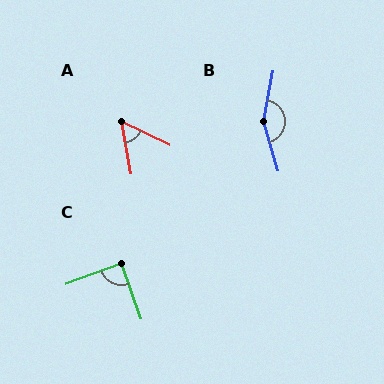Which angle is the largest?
B, at approximately 153 degrees.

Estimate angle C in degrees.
Approximately 89 degrees.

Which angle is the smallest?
A, at approximately 54 degrees.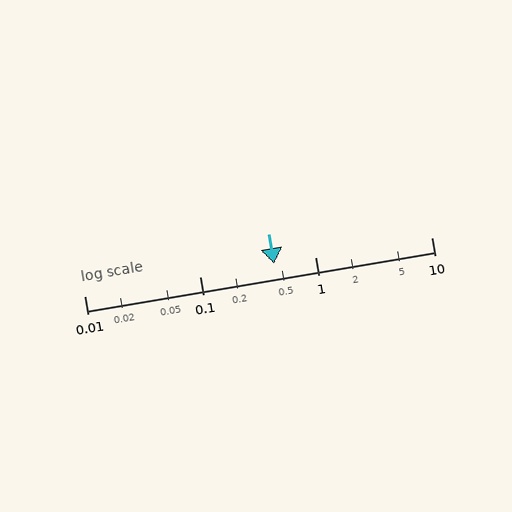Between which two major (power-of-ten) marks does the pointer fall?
The pointer is between 0.1 and 1.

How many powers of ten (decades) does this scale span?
The scale spans 3 decades, from 0.01 to 10.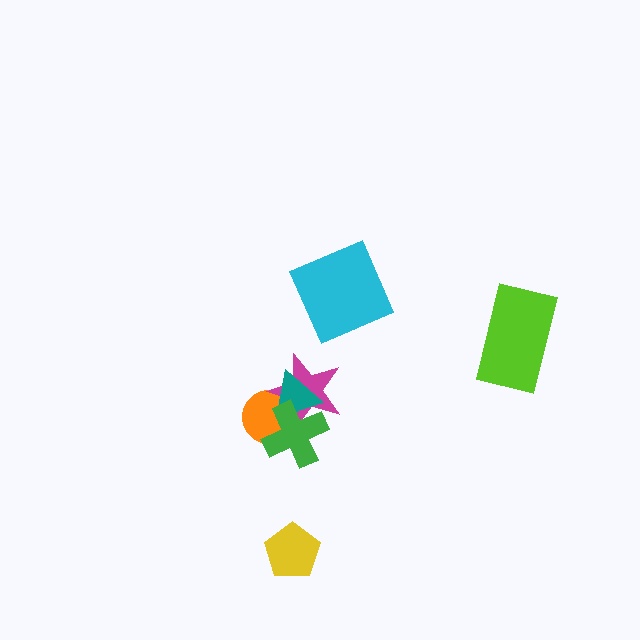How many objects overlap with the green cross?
3 objects overlap with the green cross.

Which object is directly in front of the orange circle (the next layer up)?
The magenta star is directly in front of the orange circle.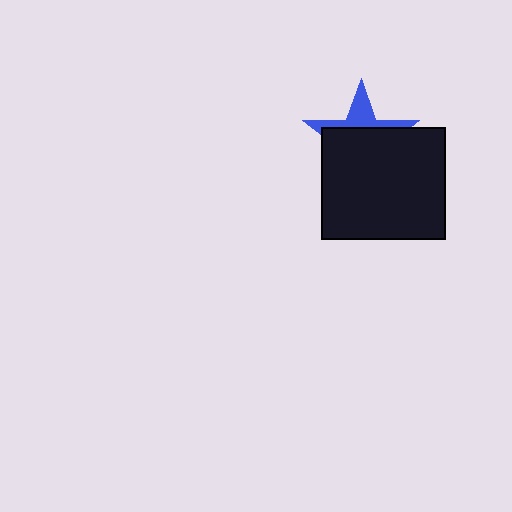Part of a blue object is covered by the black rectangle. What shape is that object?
It is a star.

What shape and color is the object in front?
The object in front is a black rectangle.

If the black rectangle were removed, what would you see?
You would see the complete blue star.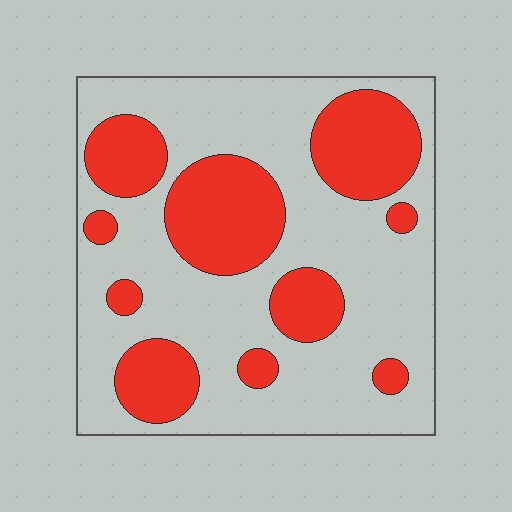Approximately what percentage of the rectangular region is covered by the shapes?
Approximately 35%.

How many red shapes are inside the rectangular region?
10.